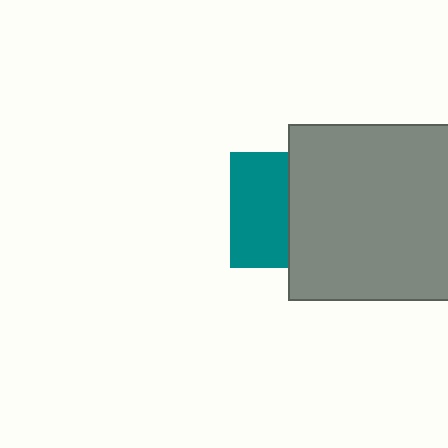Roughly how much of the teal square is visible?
About half of it is visible (roughly 50%).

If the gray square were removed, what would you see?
You would see the complete teal square.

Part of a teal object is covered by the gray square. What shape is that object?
It is a square.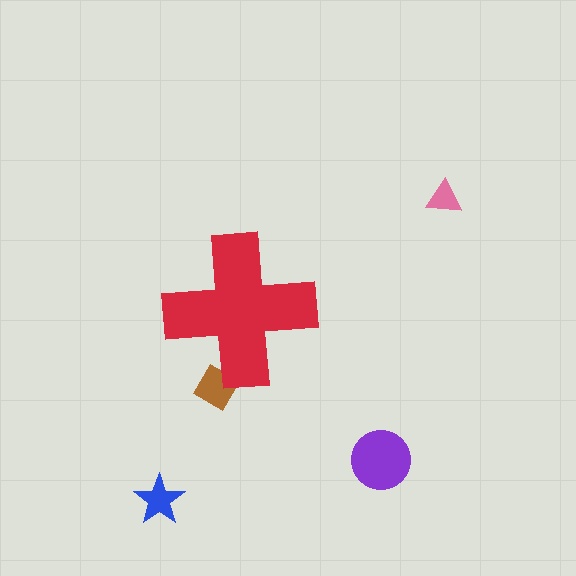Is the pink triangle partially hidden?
No, the pink triangle is fully visible.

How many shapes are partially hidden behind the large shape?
1 shape is partially hidden.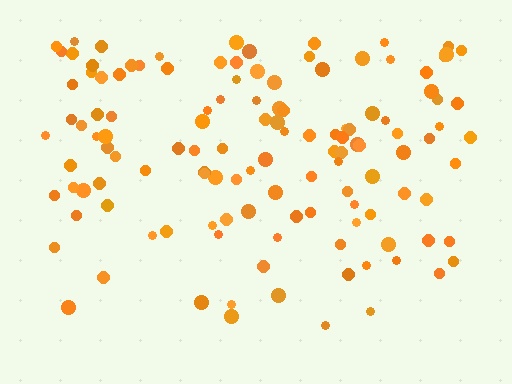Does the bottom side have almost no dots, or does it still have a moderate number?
Still a moderate number, just noticeably fewer than the top.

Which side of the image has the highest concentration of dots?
The top.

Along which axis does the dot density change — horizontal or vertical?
Vertical.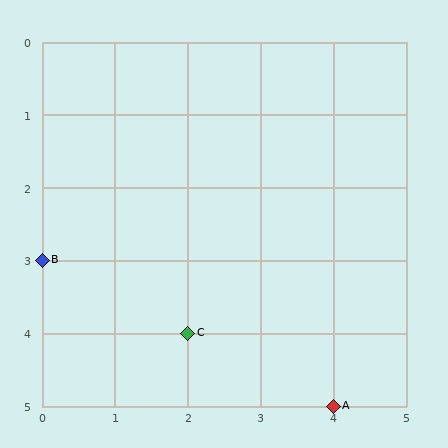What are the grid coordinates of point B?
Point B is at grid coordinates (0, 3).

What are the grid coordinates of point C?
Point C is at grid coordinates (2, 4).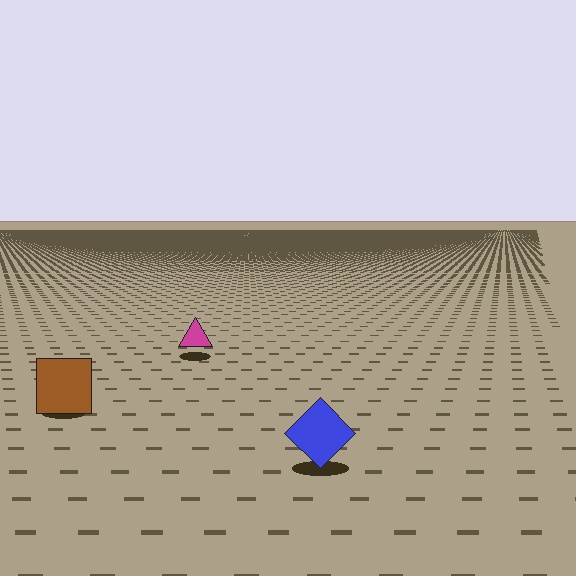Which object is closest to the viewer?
The blue diamond is closest. The texture marks near it are larger and more spread out.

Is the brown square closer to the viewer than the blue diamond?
No. The blue diamond is closer — you can tell from the texture gradient: the ground texture is coarser near it.